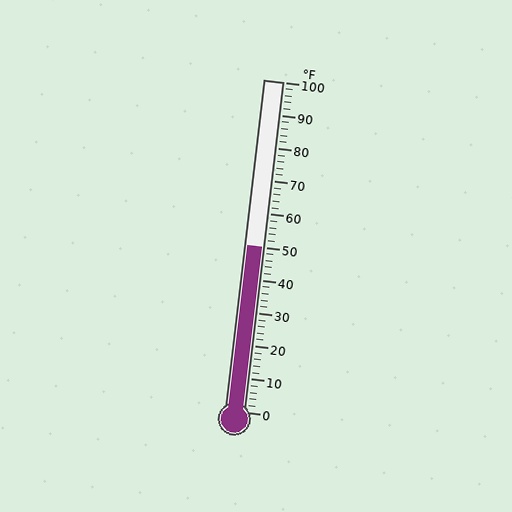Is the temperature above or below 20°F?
The temperature is above 20°F.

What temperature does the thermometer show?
The thermometer shows approximately 50°F.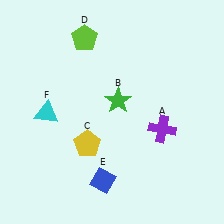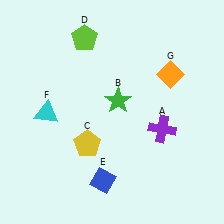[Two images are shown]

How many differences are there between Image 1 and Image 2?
There is 1 difference between the two images.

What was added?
An orange diamond (G) was added in Image 2.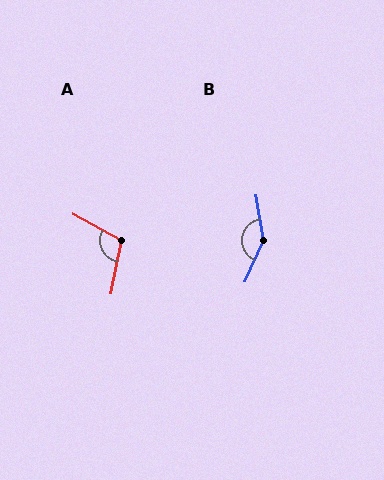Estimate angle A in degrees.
Approximately 108 degrees.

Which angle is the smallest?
A, at approximately 108 degrees.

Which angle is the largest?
B, at approximately 146 degrees.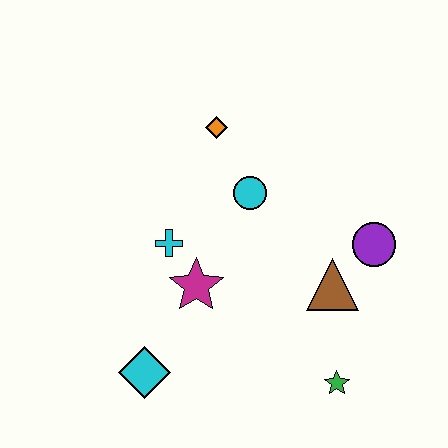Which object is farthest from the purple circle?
The cyan diamond is farthest from the purple circle.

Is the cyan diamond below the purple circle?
Yes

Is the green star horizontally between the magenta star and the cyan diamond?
No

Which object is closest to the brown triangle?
The purple circle is closest to the brown triangle.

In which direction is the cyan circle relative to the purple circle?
The cyan circle is to the left of the purple circle.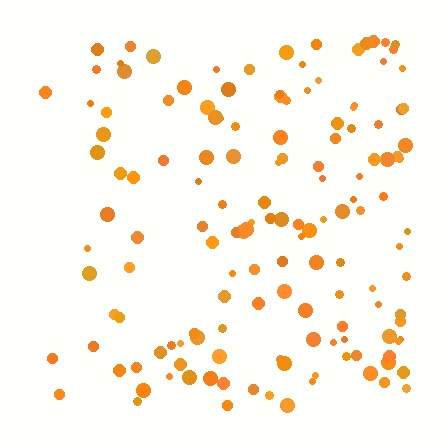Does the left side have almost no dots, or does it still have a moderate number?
Still a moderate number, just noticeably fewer than the right.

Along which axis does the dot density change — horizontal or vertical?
Horizontal.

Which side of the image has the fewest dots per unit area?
The left.